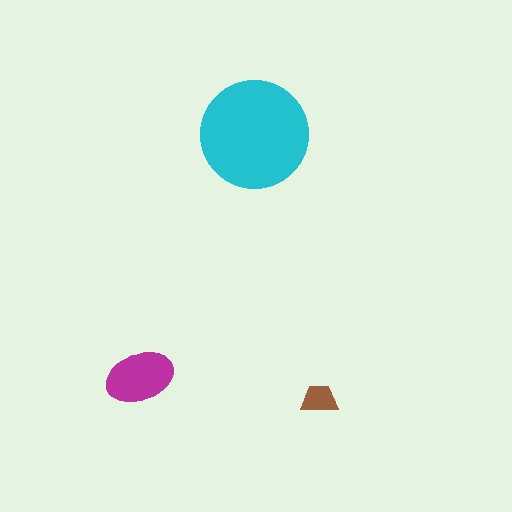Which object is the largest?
The cyan circle.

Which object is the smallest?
The brown trapezoid.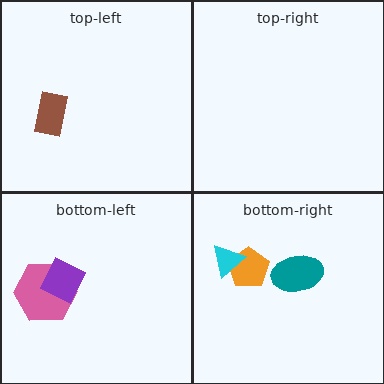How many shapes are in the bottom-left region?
2.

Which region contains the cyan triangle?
The bottom-right region.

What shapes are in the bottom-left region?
The pink hexagon, the purple diamond.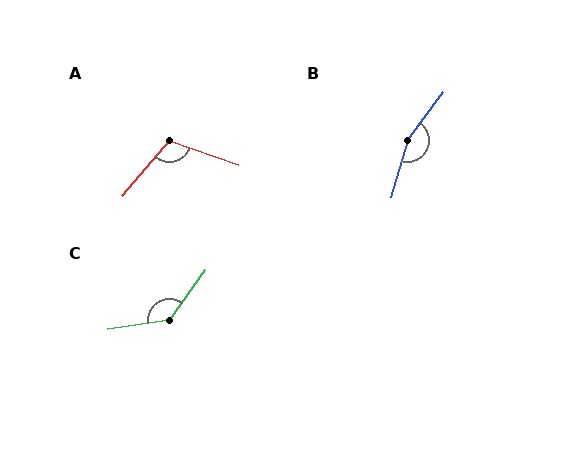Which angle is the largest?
B, at approximately 159 degrees.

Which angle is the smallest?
A, at approximately 111 degrees.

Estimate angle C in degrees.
Approximately 135 degrees.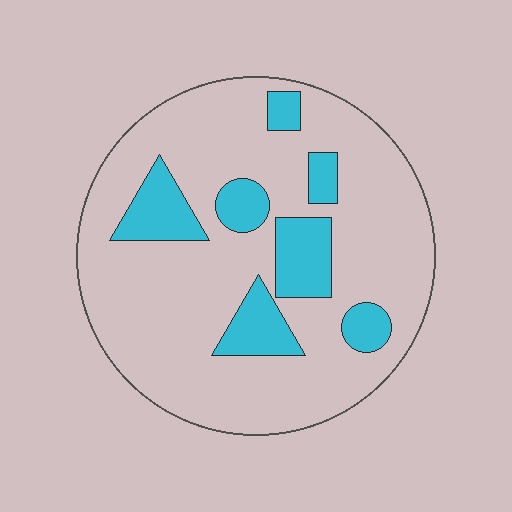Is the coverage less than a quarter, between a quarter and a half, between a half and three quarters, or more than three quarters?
Less than a quarter.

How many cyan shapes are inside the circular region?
7.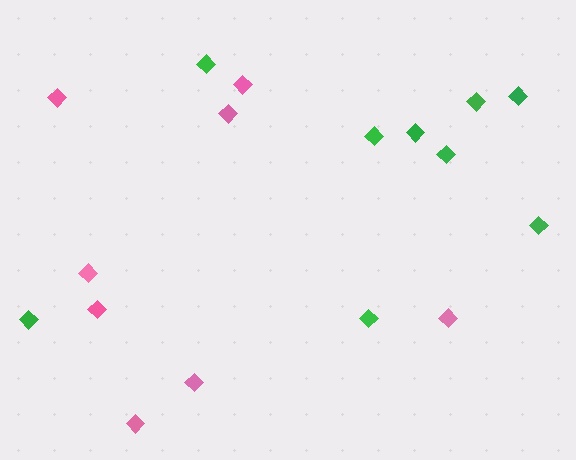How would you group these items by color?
There are 2 groups: one group of pink diamonds (8) and one group of green diamonds (9).